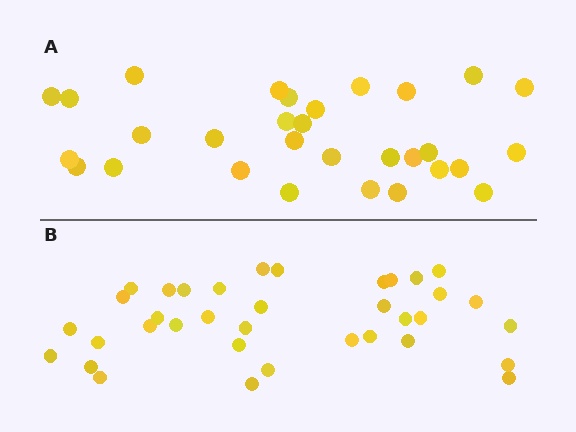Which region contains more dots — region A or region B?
Region B (the bottom region) has more dots.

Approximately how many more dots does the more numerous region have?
Region B has about 6 more dots than region A.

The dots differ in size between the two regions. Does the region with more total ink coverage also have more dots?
No. Region A has more total ink coverage because its dots are larger, but region B actually contains more individual dots. Total area can be misleading — the number of items is what matters here.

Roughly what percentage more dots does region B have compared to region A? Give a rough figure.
About 20% more.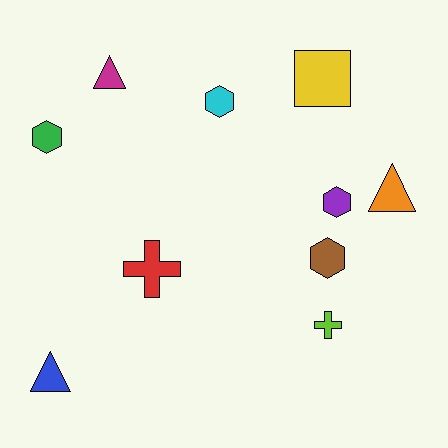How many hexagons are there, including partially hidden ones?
There are 4 hexagons.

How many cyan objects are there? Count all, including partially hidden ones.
There is 1 cyan object.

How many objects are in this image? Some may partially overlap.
There are 10 objects.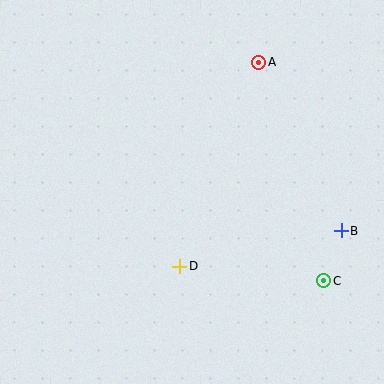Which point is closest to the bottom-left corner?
Point D is closest to the bottom-left corner.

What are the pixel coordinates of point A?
Point A is at (259, 62).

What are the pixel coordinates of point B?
Point B is at (341, 231).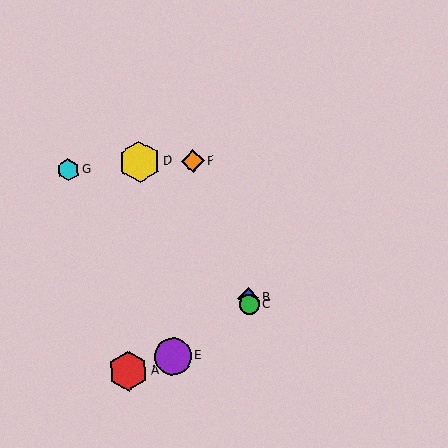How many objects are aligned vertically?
2 objects (B, C) are aligned vertically.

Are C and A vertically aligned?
No, C is at x≈249 and A is at x≈128.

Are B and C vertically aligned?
Yes, both are at x≈249.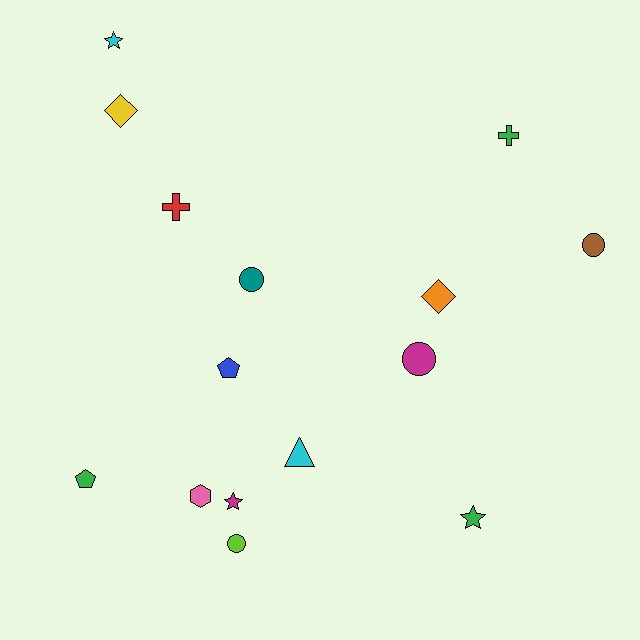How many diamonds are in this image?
There are 2 diamonds.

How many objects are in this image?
There are 15 objects.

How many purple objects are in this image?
There are no purple objects.